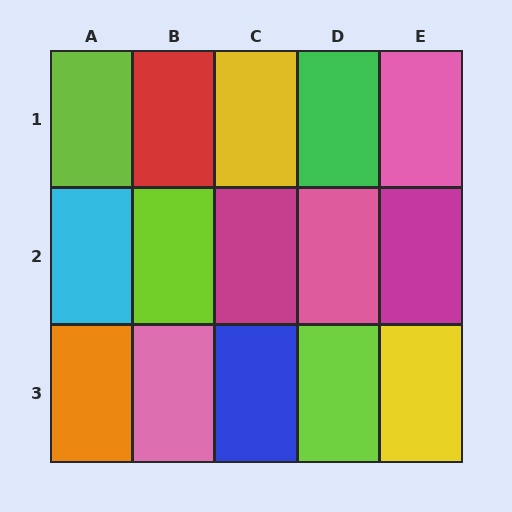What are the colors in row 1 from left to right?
Lime, red, yellow, green, pink.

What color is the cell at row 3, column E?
Yellow.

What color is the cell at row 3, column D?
Lime.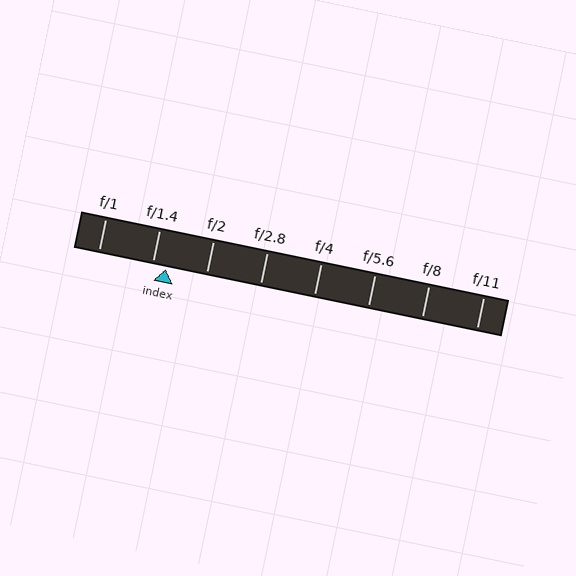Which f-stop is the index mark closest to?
The index mark is closest to f/1.4.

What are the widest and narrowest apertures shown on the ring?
The widest aperture shown is f/1 and the narrowest is f/11.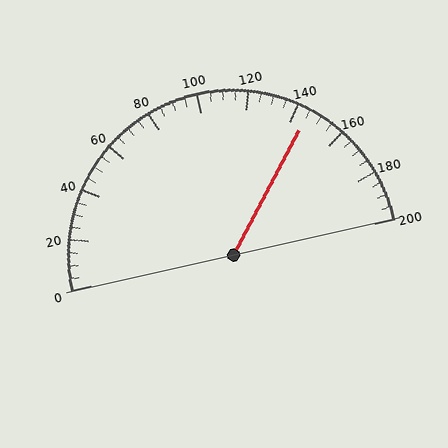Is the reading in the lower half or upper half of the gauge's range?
The reading is in the upper half of the range (0 to 200).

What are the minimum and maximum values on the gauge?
The gauge ranges from 0 to 200.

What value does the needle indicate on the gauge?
The needle indicates approximately 145.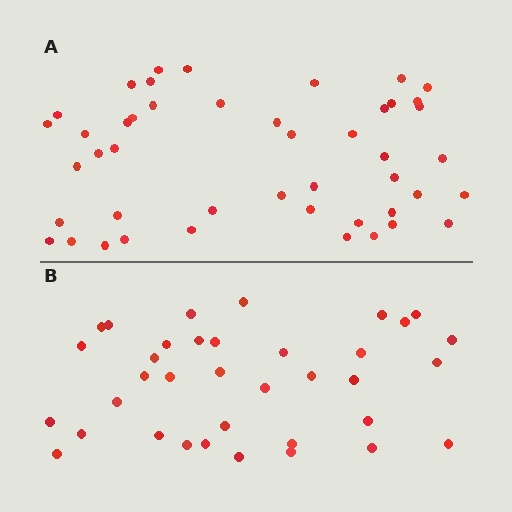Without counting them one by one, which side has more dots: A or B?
Region A (the top region) has more dots.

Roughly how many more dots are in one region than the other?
Region A has roughly 10 or so more dots than region B.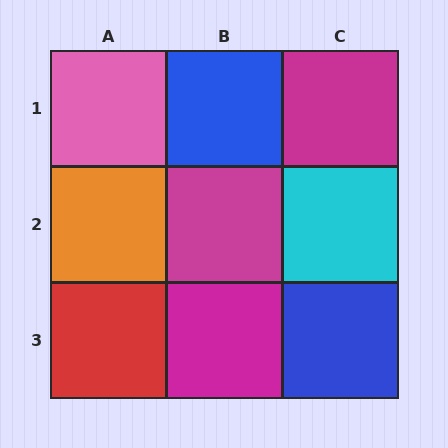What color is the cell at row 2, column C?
Cyan.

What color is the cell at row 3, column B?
Magenta.